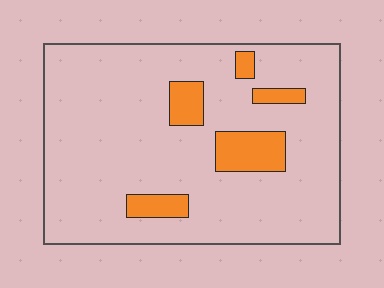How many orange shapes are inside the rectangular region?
5.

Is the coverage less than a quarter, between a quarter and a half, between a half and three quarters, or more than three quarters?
Less than a quarter.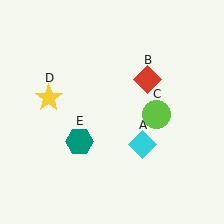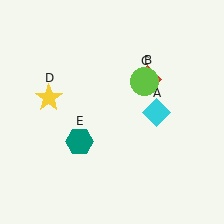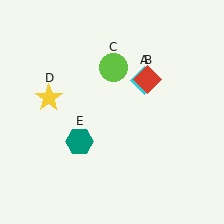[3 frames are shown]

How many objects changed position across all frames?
2 objects changed position: cyan diamond (object A), lime circle (object C).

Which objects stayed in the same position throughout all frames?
Red diamond (object B) and yellow star (object D) and teal hexagon (object E) remained stationary.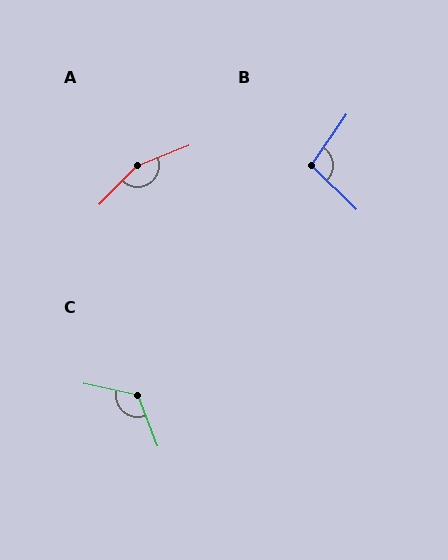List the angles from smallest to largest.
B (99°), C (123°), A (157°).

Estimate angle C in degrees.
Approximately 123 degrees.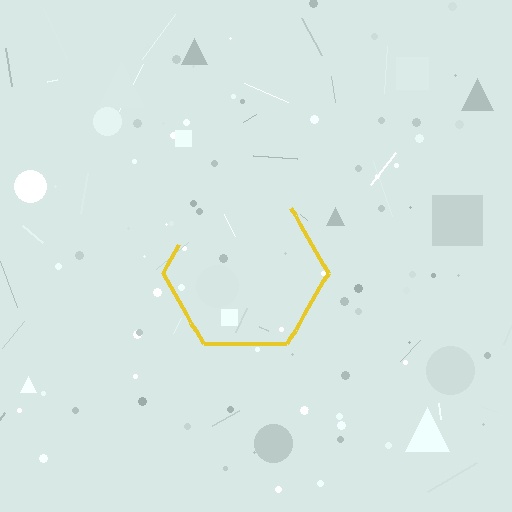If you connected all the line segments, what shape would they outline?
They would outline a hexagon.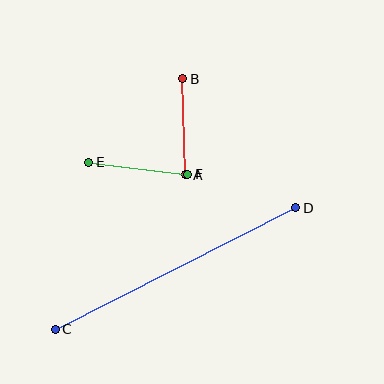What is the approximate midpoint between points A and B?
The midpoint is at approximately (184, 127) pixels.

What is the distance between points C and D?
The distance is approximately 269 pixels.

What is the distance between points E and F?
The distance is approximately 100 pixels.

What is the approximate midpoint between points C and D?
The midpoint is at approximately (176, 269) pixels.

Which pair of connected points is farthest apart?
Points C and D are farthest apart.